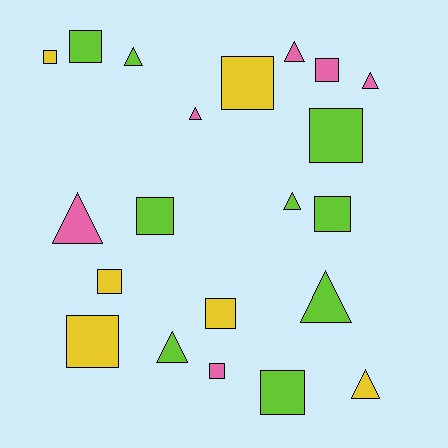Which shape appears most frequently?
Square, with 12 objects.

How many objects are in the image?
There are 21 objects.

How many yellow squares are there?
There are 5 yellow squares.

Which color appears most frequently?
Lime, with 9 objects.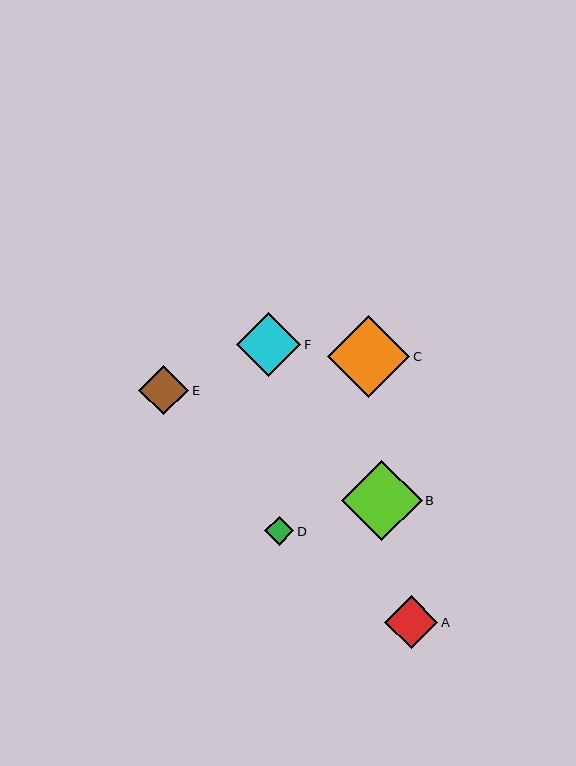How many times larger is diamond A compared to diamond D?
Diamond A is approximately 1.9 times the size of diamond D.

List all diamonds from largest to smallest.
From largest to smallest: C, B, F, A, E, D.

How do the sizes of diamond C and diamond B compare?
Diamond C and diamond B are approximately the same size.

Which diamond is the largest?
Diamond C is the largest with a size of approximately 82 pixels.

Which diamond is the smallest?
Diamond D is the smallest with a size of approximately 29 pixels.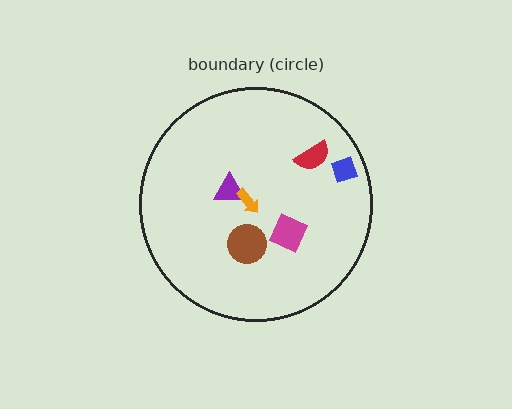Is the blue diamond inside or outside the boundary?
Inside.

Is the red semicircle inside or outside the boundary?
Inside.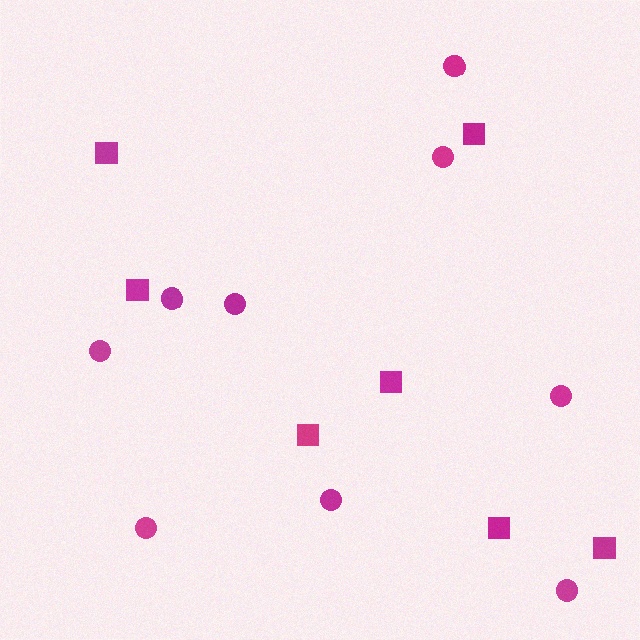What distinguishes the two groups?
There are 2 groups: one group of squares (7) and one group of circles (9).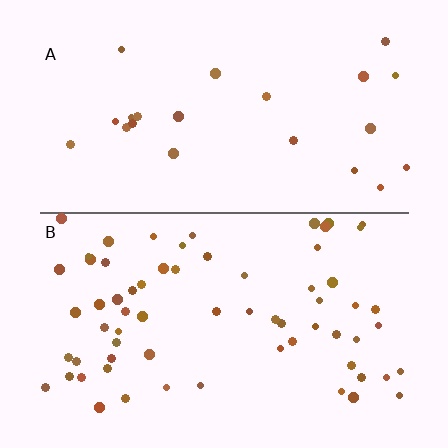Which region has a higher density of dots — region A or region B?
B (the bottom).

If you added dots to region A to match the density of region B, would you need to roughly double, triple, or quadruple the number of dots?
Approximately triple.